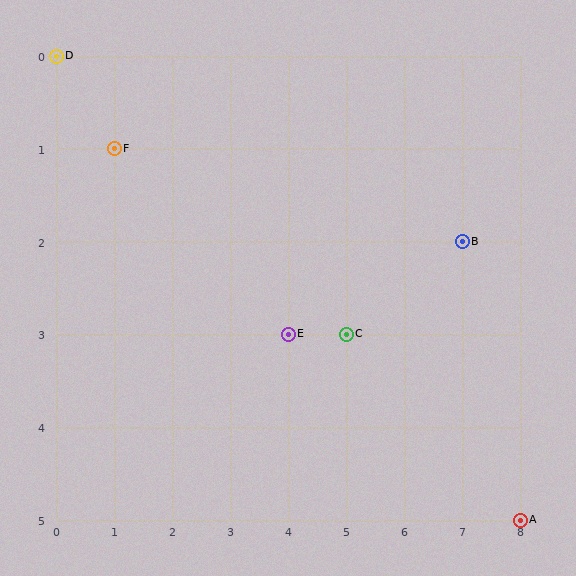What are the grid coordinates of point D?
Point D is at grid coordinates (0, 0).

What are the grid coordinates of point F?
Point F is at grid coordinates (1, 1).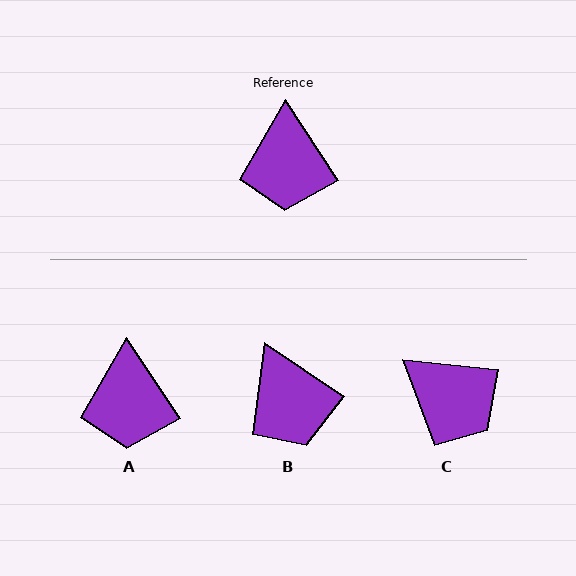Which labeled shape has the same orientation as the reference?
A.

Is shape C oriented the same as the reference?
No, it is off by about 51 degrees.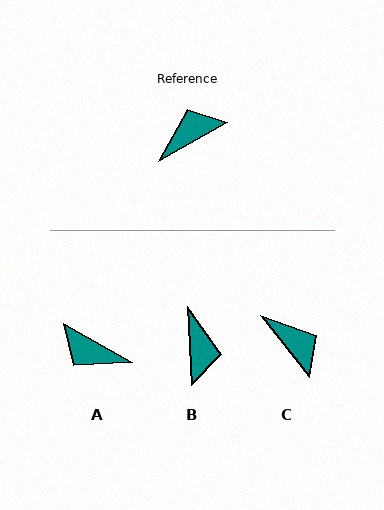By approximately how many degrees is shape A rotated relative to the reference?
Approximately 122 degrees counter-clockwise.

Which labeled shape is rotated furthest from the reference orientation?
A, about 122 degrees away.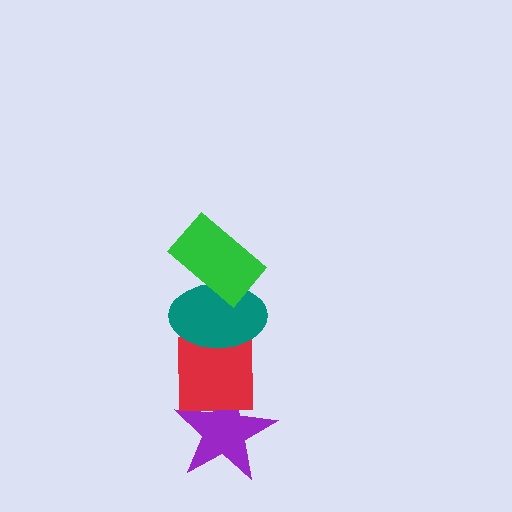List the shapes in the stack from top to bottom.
From top to bottom: the green rectangle, the teal ellipse, the red square, the purple star.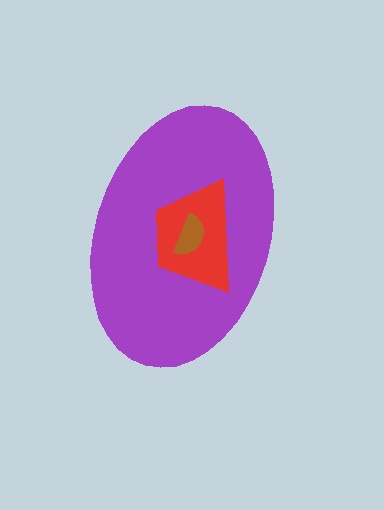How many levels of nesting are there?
3.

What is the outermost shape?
The purple ellipse.